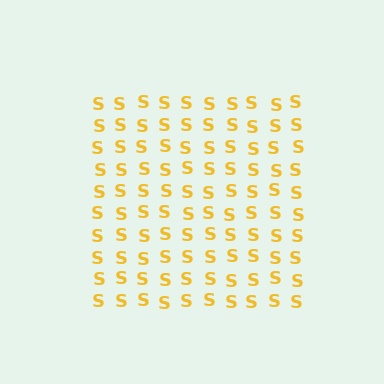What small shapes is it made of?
It is made of small letter S's.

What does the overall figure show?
The overall figure shows a square.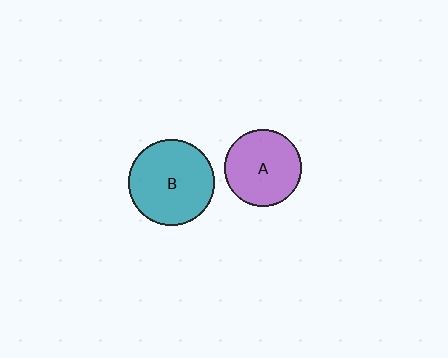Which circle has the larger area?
Circle B (teal).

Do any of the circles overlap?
No, none of the circles overlap.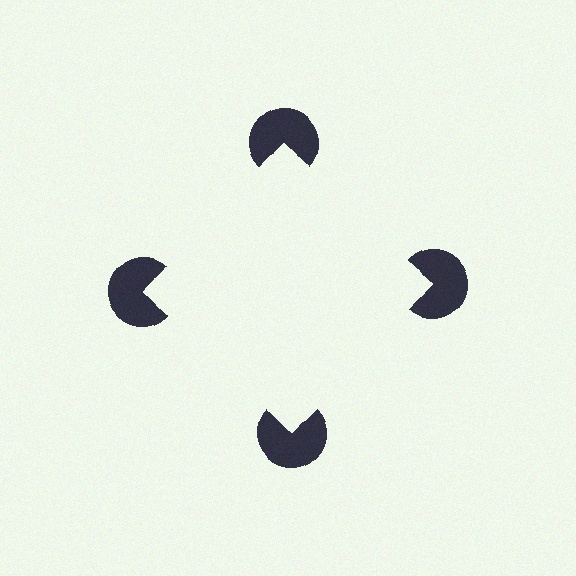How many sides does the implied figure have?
4 sides.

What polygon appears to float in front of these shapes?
An illusory square — its edges are inferred from the aligned wedge cuts in the pac-man discs, not physically drawn.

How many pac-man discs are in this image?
There are 4 — one at each vertex of the illusory square.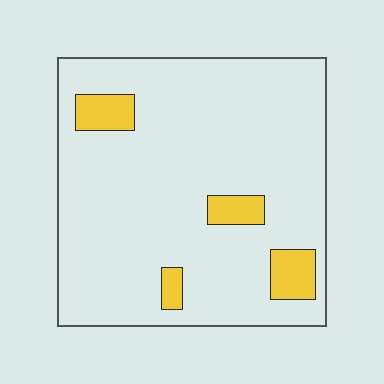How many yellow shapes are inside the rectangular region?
4.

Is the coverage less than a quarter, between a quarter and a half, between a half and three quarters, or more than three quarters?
Less than a quarter.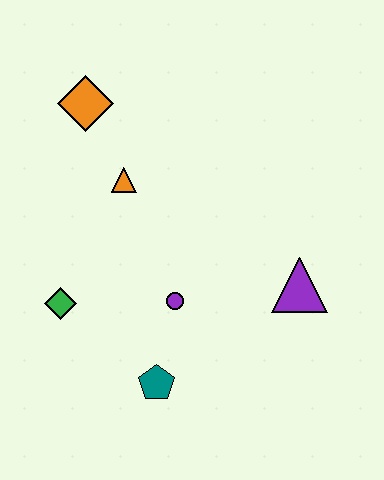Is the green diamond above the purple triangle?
No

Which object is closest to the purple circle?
The teal pentagon is closest to the purple circle.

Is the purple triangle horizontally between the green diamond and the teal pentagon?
No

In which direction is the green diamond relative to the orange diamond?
The green diamond is below the orange diamond.